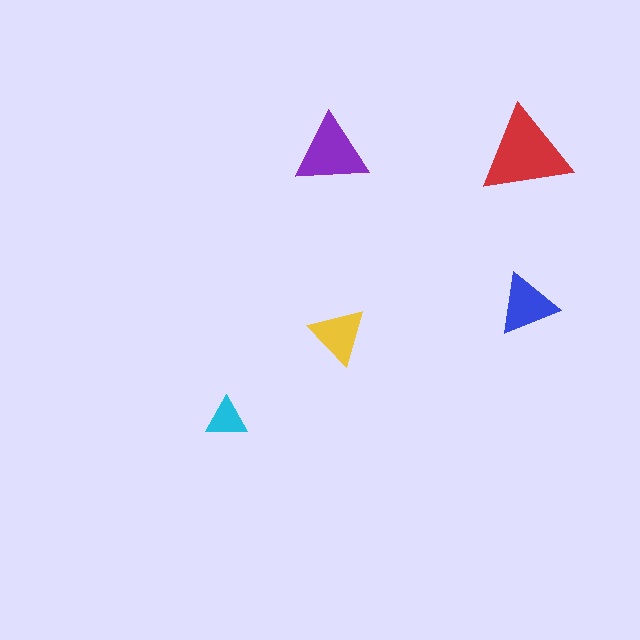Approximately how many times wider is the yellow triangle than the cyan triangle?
About 1.5 times wider.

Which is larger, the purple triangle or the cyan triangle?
The purple one.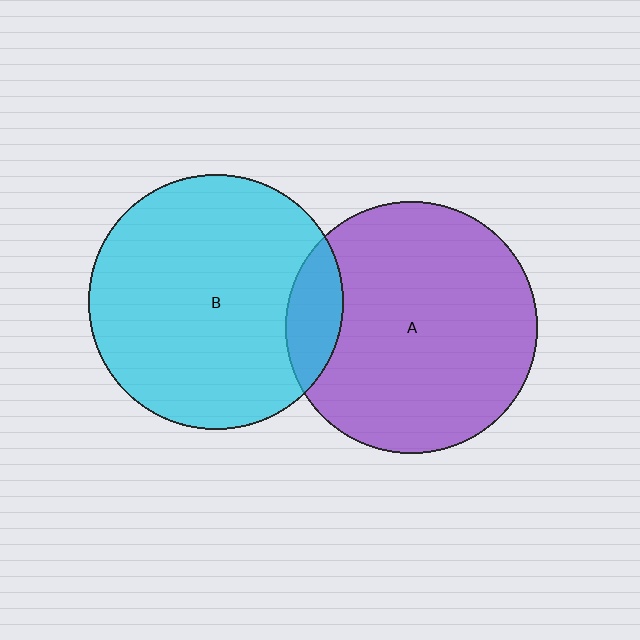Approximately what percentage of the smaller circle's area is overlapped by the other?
Approximately 10%.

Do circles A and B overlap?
Yes.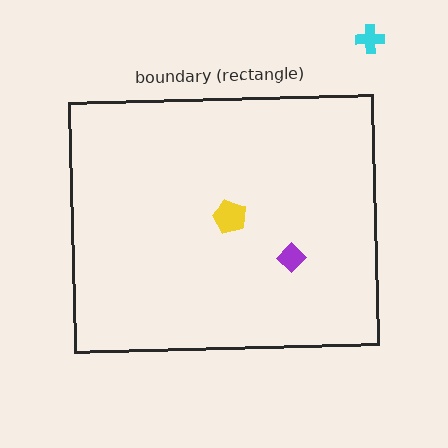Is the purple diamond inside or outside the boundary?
Inside.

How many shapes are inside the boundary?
2 inside, 1 outside.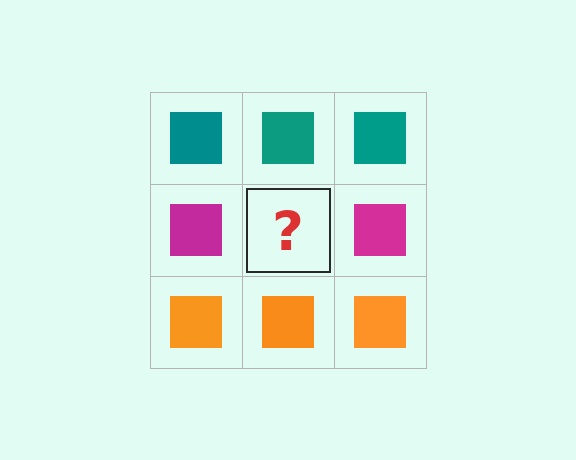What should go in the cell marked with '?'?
The missing cell should contain a magenta square.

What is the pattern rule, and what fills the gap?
The rule is that each row has a consistent color. The gap should be filled with a magenta square.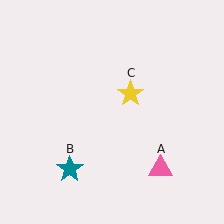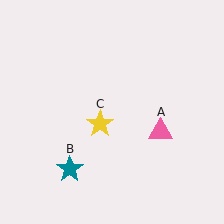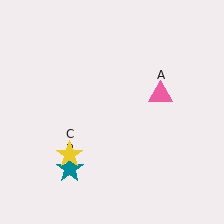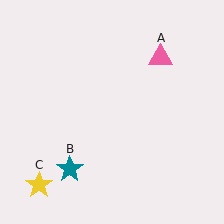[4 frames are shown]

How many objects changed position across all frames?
2 objects changed position: pink triangle (object A), yellow star (object C).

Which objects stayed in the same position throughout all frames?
Teal star (object B) remained stationary.